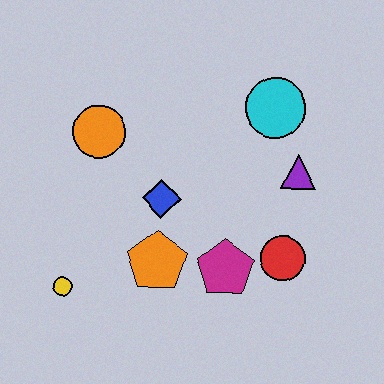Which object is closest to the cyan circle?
The purple triangle is closest to the cyan circle.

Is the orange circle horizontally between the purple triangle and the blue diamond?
No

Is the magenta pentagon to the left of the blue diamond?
No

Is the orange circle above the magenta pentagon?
Yes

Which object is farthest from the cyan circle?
The yellow circle is farthest from the cyan circle.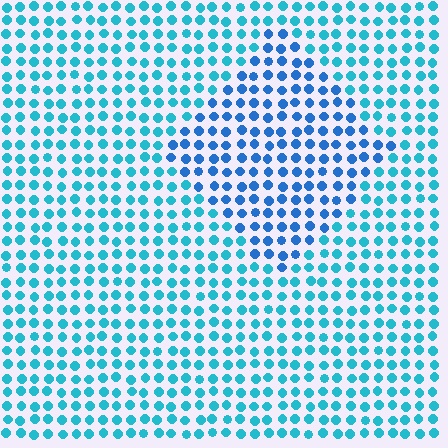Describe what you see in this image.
The image is filled with small cyan elements in a uniform arrangement. A diamond-shaped region is visible where the elements are tinted to a slightly different hue, forming a subtle color boundary.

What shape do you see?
I see a diamond.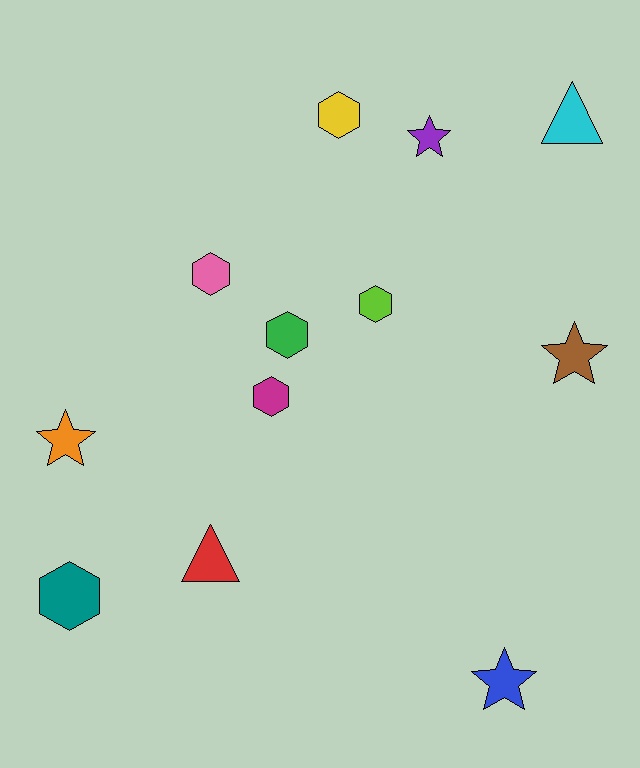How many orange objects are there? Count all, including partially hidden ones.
There is 1 orange object.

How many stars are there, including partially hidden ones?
There are 4 stars.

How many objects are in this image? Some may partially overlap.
There are 12 objects.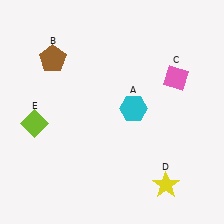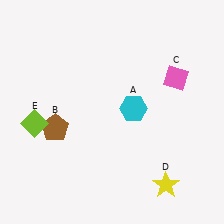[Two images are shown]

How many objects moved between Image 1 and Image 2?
1 object moved between the two images.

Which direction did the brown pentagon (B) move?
The brown pentagon (B) moved down.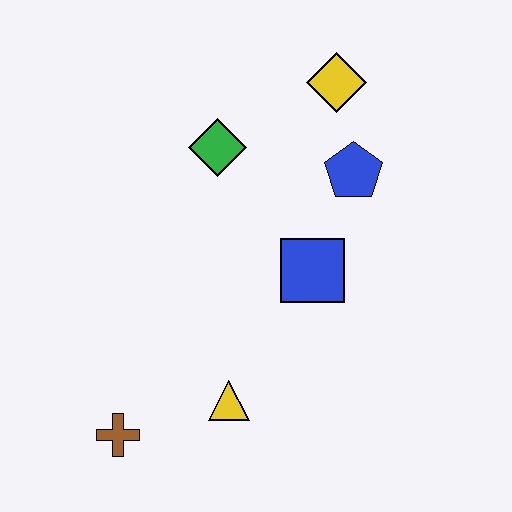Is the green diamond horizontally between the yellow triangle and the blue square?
No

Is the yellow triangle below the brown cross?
No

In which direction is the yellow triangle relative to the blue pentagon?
The yellow triangle is below the blue pentagon.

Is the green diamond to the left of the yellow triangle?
Yes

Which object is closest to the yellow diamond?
The blue pentagon is closest to the yellow diamond.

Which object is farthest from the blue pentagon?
The brown cross is farthest from the blue pentagon.